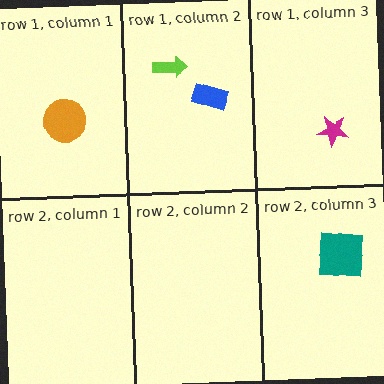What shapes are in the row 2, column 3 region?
The teal square.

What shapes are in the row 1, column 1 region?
The orange circle.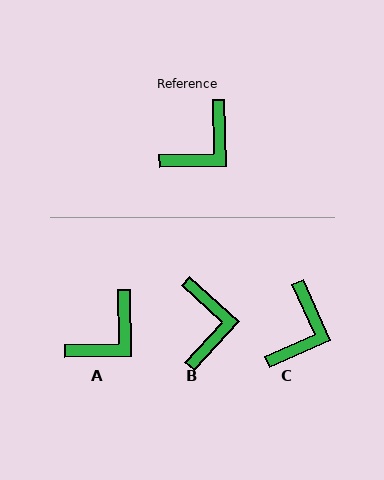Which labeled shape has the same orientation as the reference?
A.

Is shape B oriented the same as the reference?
No, it is off by about 47 degrees.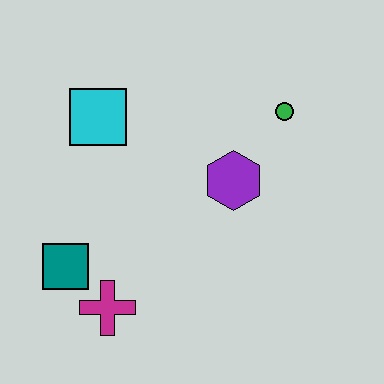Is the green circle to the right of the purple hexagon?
Yes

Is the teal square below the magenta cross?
No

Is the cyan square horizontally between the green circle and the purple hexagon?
No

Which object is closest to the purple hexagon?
The green circle is closest to the purple hexagon.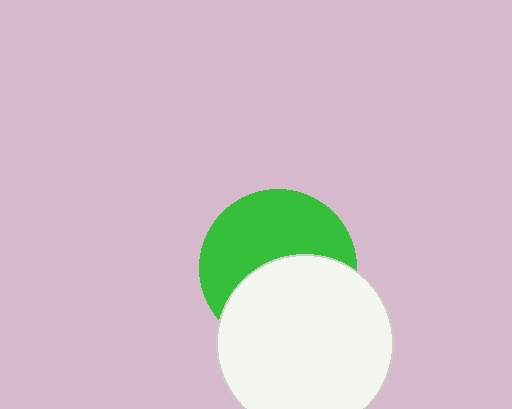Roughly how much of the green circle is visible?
About half of it is visible (roughly 53%).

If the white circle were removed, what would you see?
You would see the complete green circle.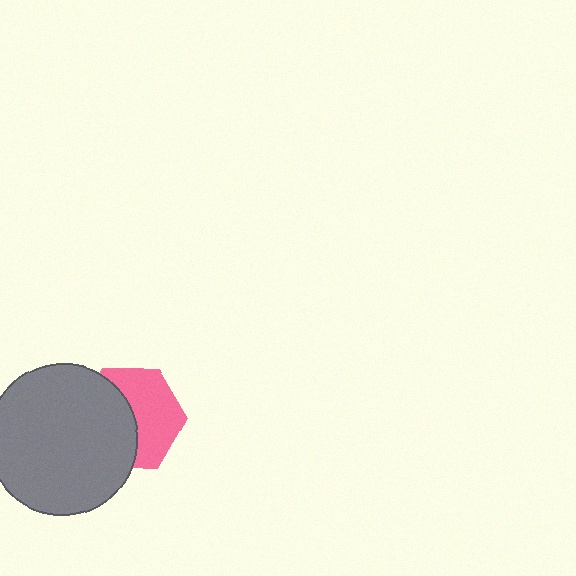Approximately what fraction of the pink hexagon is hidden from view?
Roughly 48% of the pink hexagon is hidden behind the gray circle.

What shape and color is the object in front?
The object in front is a gray circle.